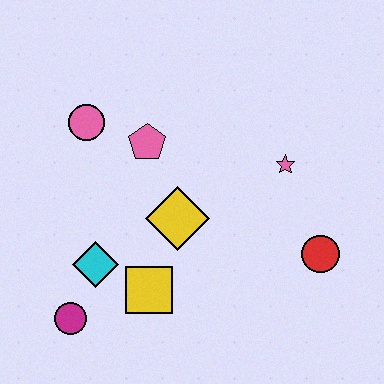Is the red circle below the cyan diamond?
No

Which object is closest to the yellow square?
The cyan diamond is closest to the yellow square.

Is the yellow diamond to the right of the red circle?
No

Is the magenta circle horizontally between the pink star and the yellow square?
No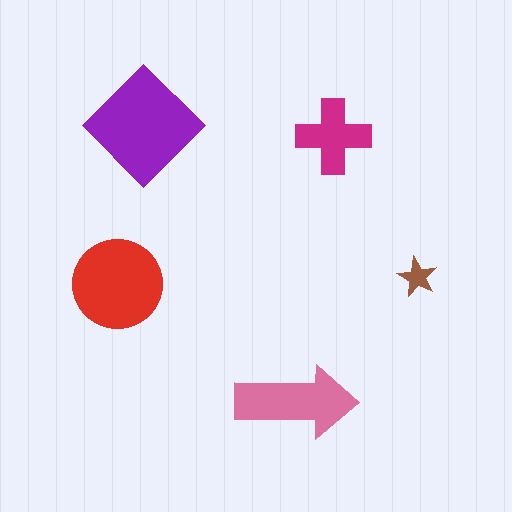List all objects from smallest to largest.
The brown star, the magenta cross, the pink arrow, the red circle, the purple diamond.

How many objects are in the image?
There are 5 objects in the image.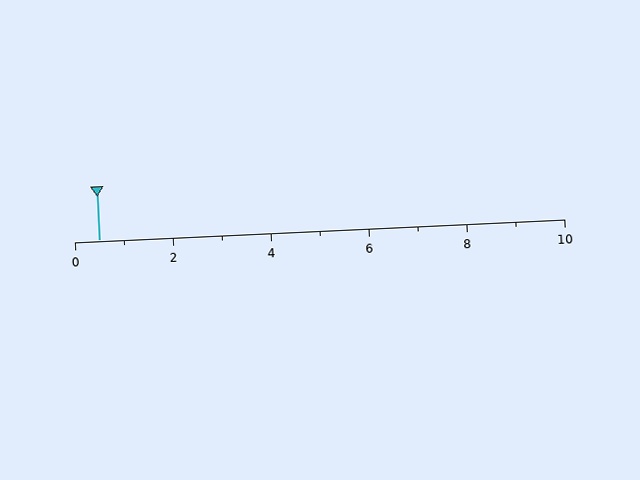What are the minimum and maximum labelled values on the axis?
The axis runs from 0 to 10.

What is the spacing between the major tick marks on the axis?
The major ticks are spaced 2 apart.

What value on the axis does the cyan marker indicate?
The marker indicates approximately 0.5.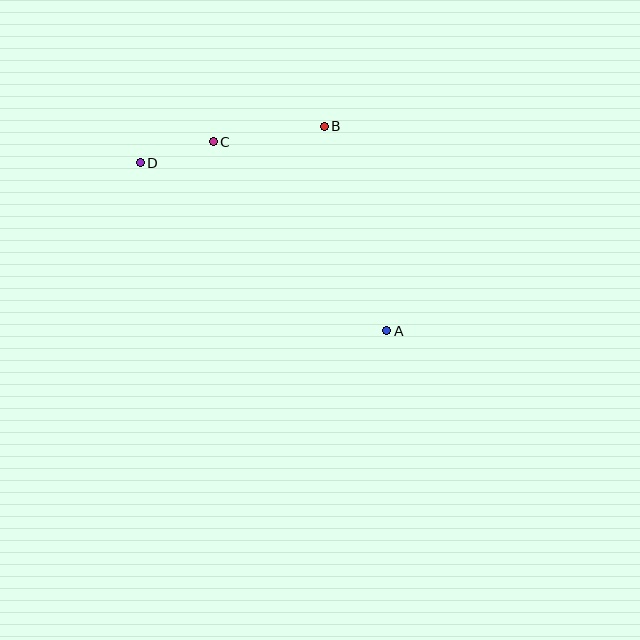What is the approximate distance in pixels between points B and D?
The distance between B and D is approximately 187 pixels.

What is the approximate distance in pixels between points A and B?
The distance between A and B is approximately 213 pixels.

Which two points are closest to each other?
Points C and D are closest to each other.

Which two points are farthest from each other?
Points A and D are farthest from each other.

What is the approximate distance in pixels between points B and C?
The distance between B and C is approximately 112 pixels.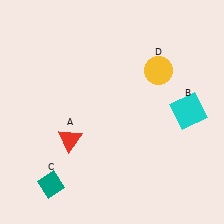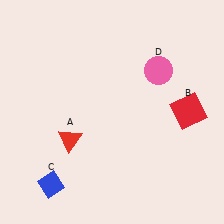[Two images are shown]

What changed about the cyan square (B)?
In Image 1, B is cyan. In Image 2, it changed to red.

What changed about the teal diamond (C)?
In Image 1, C is teal. In Image 2, it changed to blue.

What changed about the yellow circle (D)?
In Image 1, D is yellow. In Image 2, it changed to pink.